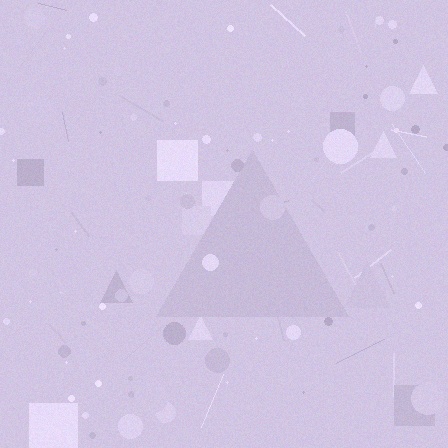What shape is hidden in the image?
A triangle is hidden in the image.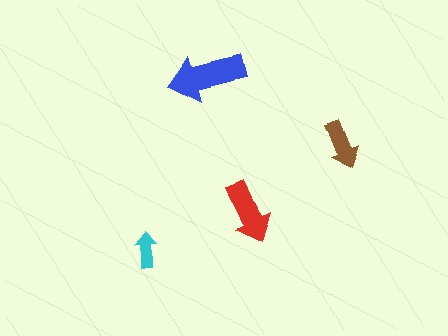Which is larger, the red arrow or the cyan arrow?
The red one.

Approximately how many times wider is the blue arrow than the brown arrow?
About 1.5 times wider.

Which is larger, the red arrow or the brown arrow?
The red one.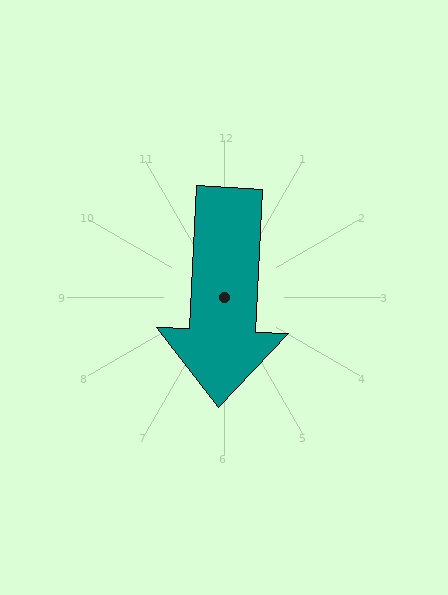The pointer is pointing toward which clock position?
Roughly 6 o'clock.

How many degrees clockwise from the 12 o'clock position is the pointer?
Approximately 183 degrees.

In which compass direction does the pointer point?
South.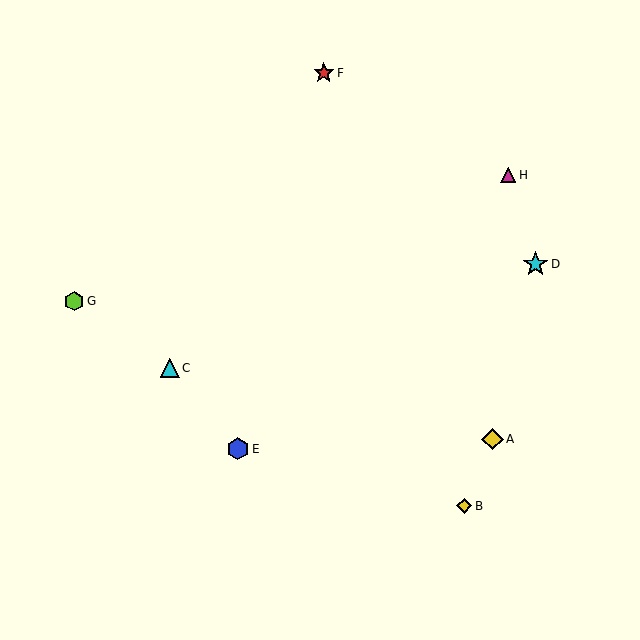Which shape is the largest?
The cyan star (labeled D) is the largest.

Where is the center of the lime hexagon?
The center of the lime hexagon is at (74, 301).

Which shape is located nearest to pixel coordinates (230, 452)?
The blue hexagon (labeled E) at (238, 449) is nearest to that location.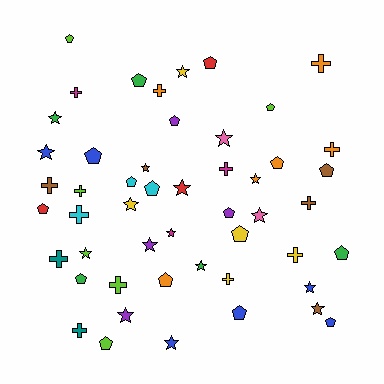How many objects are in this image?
There are 50 objects.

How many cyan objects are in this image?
There are 3 cyan objects.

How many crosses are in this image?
There are 14 crosses.